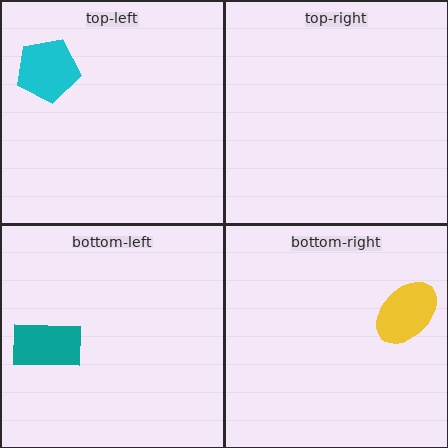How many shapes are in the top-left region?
1.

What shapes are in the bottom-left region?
The teal rectangle.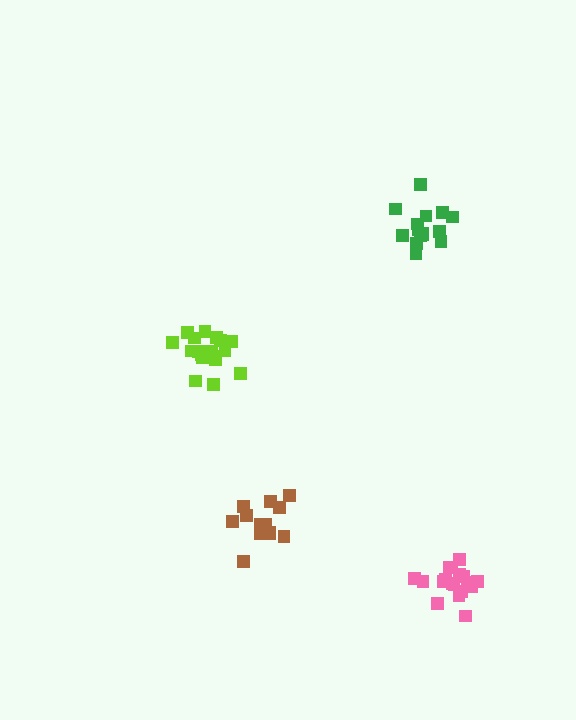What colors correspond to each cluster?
The clusters are colored: brown, lime, pink, green.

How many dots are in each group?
Group 1: 13 dots, Group 2: 19 dots, Group 3: 19 dots, Group 4: 17 dots (68 total).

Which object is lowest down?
The pink cluster is bottommost.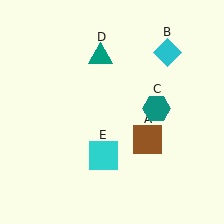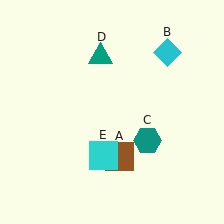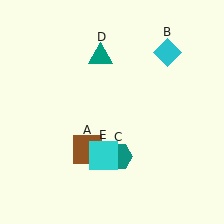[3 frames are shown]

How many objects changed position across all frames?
2 objects changed position: brown square (object A), teal hexagon (object C).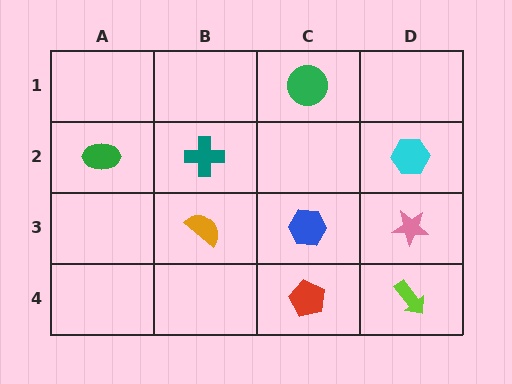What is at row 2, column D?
A cyan hexagon.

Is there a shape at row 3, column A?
No, that cell is empty.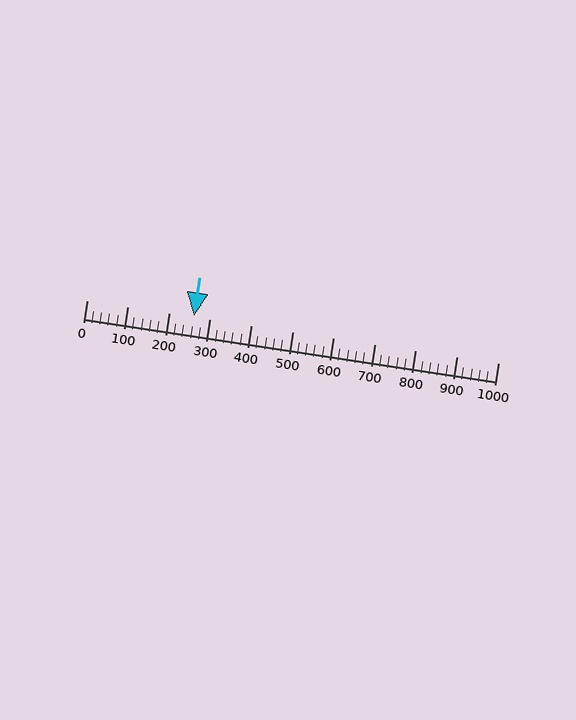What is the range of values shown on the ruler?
The ruler shows values from 0 to 1000.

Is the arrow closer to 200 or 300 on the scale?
The arrow is closer to 300.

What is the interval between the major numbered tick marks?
The major tick marks are spaced 100 units apart.